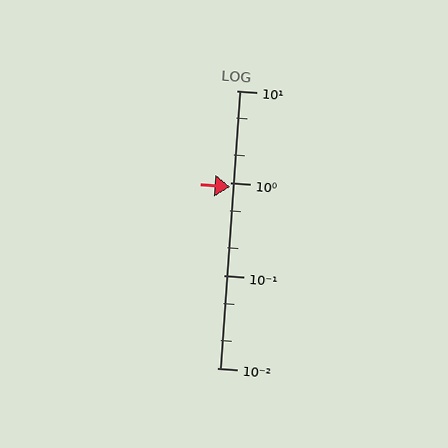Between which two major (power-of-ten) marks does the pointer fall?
The pointer is between 0.1 and 1.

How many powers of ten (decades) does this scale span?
The scale spans 3 decades, from 0.01 to 10.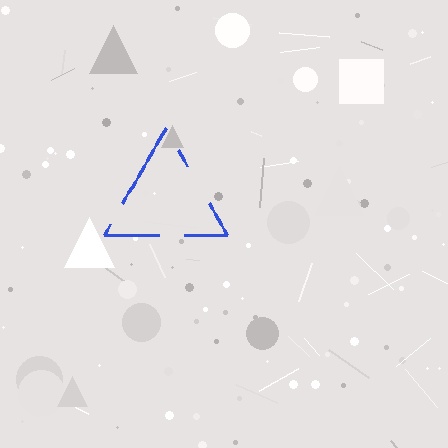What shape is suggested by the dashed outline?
The dashed outline suggests a triangle.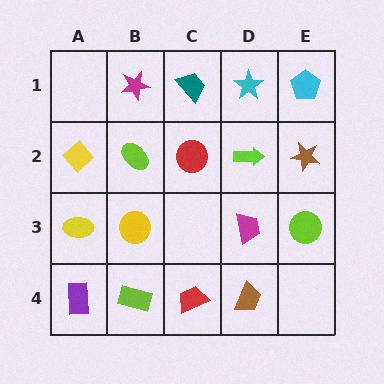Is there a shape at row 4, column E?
No, that cell is empty.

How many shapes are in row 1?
4 shapes.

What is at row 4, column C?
A red trapezoid.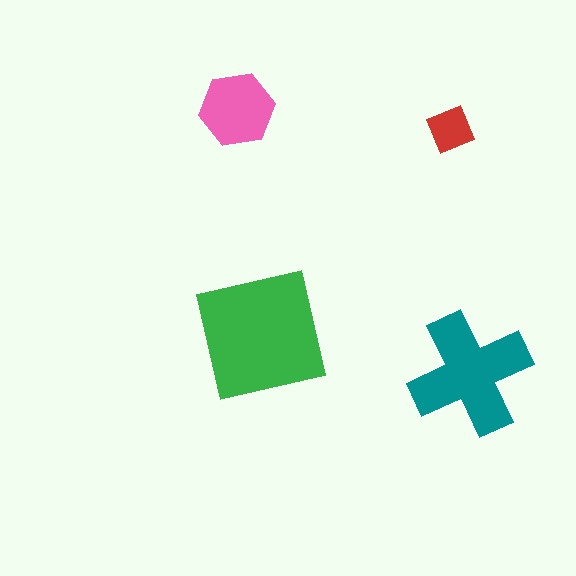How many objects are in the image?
There are 4 objects in the image.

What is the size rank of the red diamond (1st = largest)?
4th.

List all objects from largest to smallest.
The green square, the teal cross, the pink hexagon, the red diamond.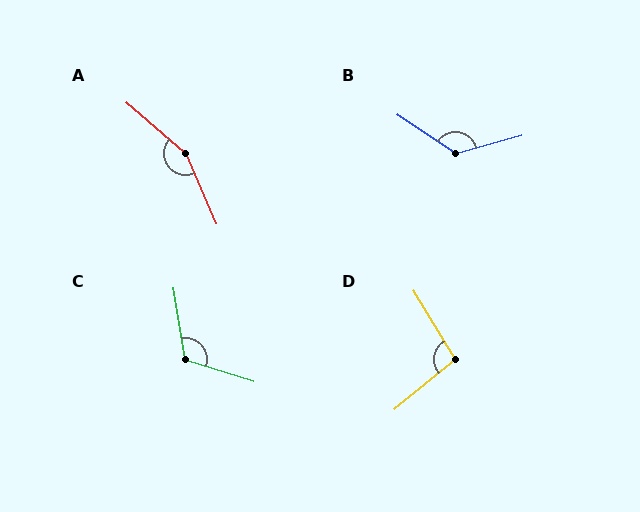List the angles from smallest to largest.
D (98°), C (117°), B (131°), A (154°).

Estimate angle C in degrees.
Approximately 117 degrees.